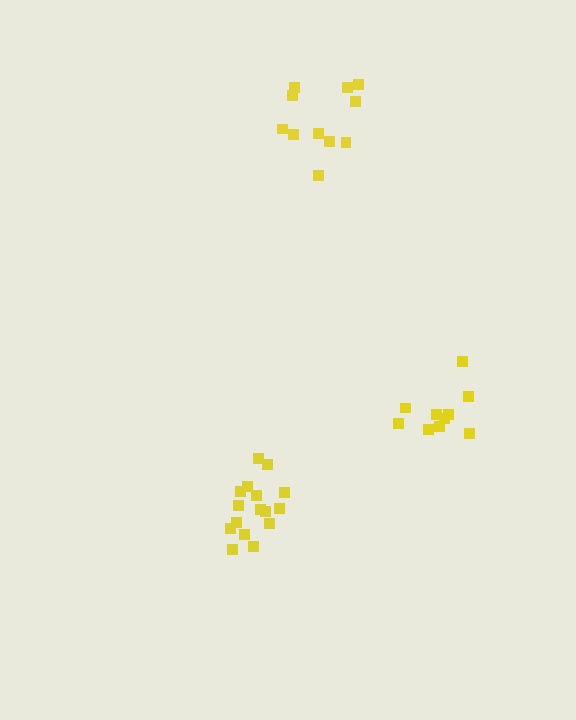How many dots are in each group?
Group 1: 16 dots, Group 2: 11 dots, Group 3: 10 dots (37 total).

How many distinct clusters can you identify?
There are 3 distinct clusters.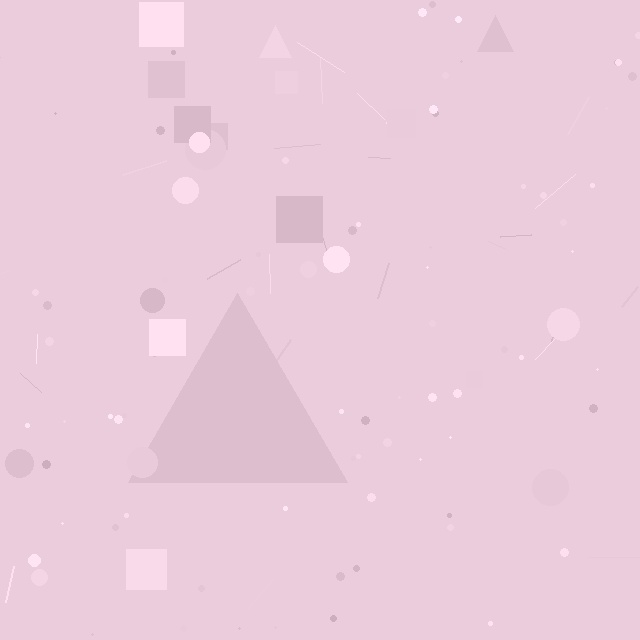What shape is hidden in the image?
A triangle is hidden in the image.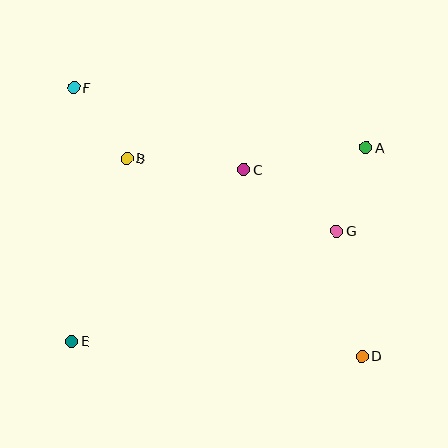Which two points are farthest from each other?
Points D and F are farthest from each other.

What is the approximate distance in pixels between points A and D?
The distance between A and D is approximately 209 pixels.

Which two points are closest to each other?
Points B and F are closest to each other.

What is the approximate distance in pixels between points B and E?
The distance between B and E is approximately 191 pixels.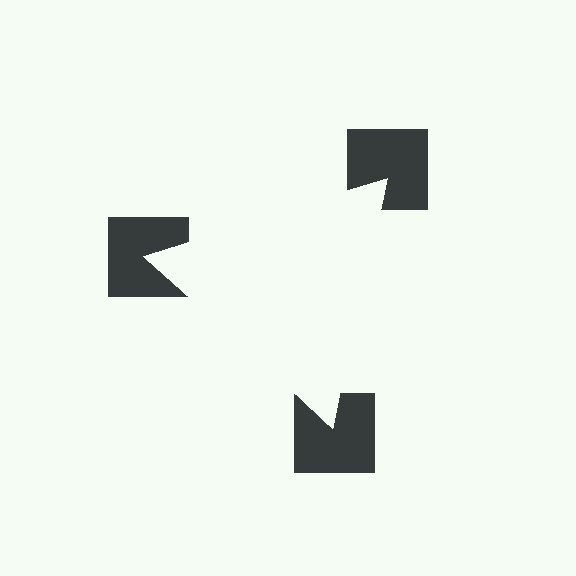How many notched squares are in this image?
There are 3 — one at each vertex of the illusory triangle.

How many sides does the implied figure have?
3 sides.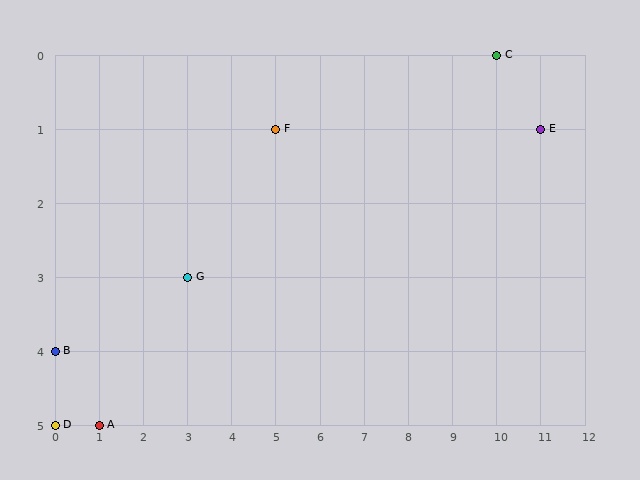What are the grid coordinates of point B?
Point B is at grid coordinates (0, 4).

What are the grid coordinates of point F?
Point F is at grid coordinates (5, 1).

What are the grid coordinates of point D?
Point D is at grid coordinates (0, 5).